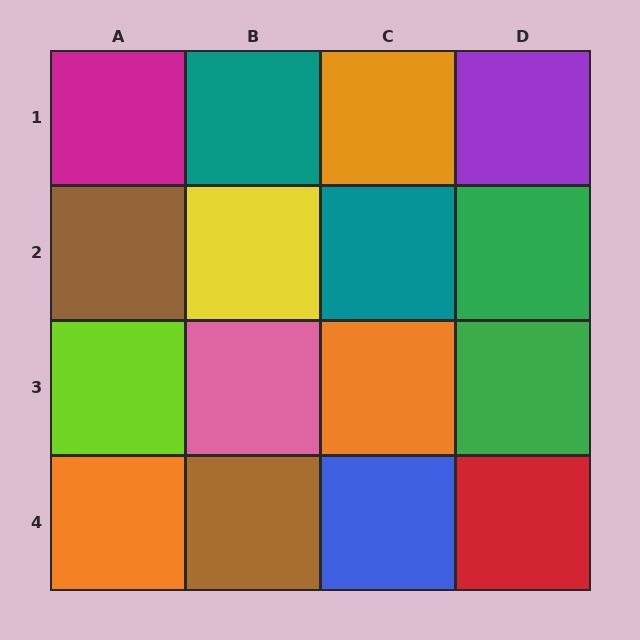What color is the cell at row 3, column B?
Pink.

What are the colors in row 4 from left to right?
Orange, brown, blue, red.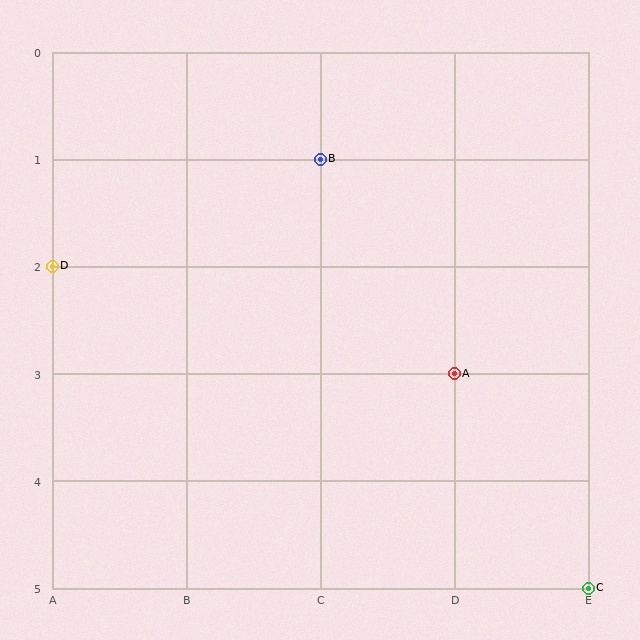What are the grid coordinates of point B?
Point B is at grid coordinates (C, 1).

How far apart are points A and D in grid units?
Points A and D are 3 columns and 1 row apart (about 3.2 grid units diagonally).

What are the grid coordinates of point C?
Point C is at grid coordinates (E, 5).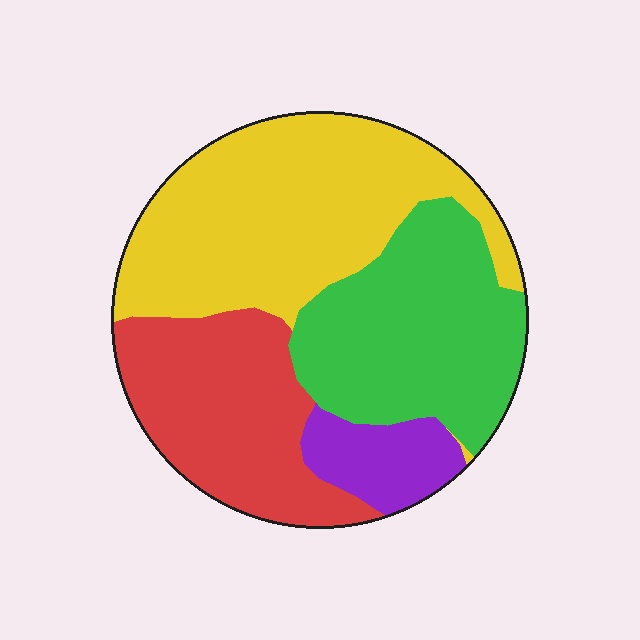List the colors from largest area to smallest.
From largest to smallest: yellow, green, red, purple.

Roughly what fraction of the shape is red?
Red covers about 25% of the shape.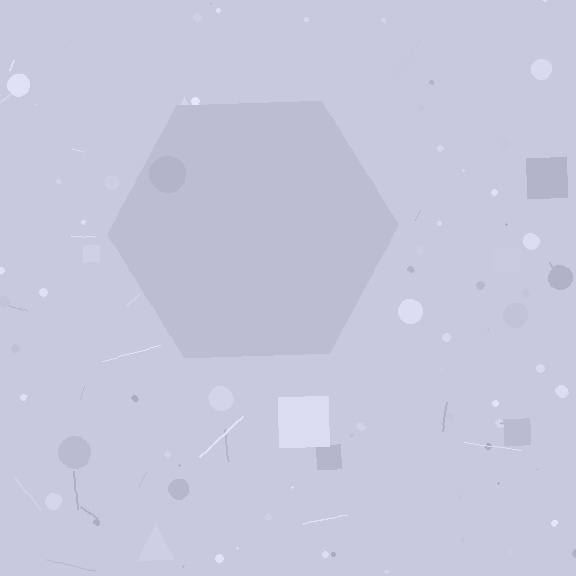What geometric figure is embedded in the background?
A hexagon is embedded in the background.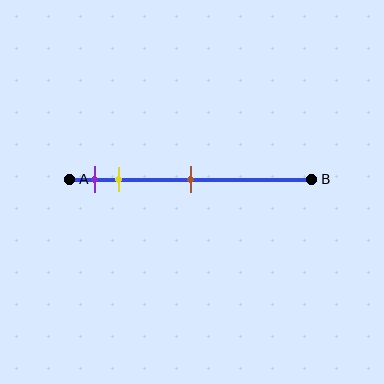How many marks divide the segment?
There are 3 marks dividing the segment.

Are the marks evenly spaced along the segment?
No, the marks are not evenly spaced.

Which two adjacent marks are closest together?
The purple and yellow marks are the closest adjacent pair.